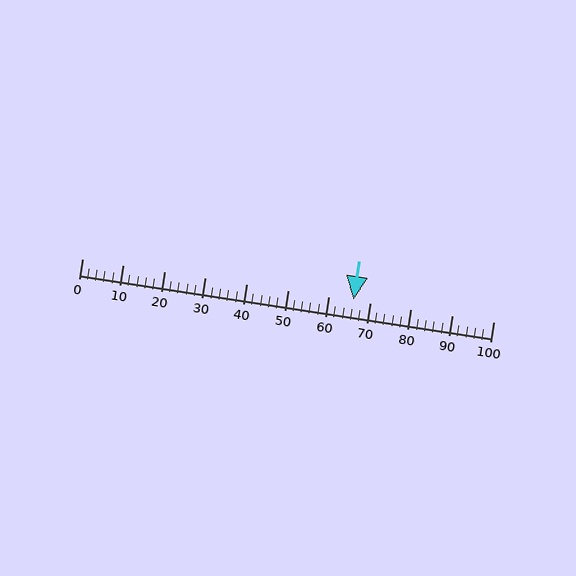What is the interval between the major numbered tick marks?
The major tick marks are spaced 10 units apart.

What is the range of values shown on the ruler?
The ruler shows values from 0 to 100.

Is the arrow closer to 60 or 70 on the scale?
The arrow is closer to 70.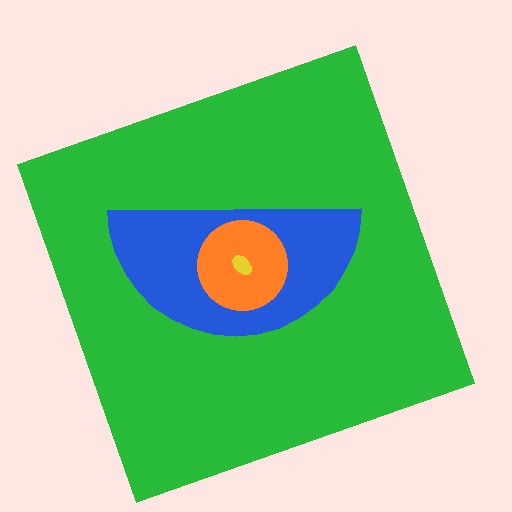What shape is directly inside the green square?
The blue semicircle.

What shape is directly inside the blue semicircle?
The orange circle.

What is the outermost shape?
The green square.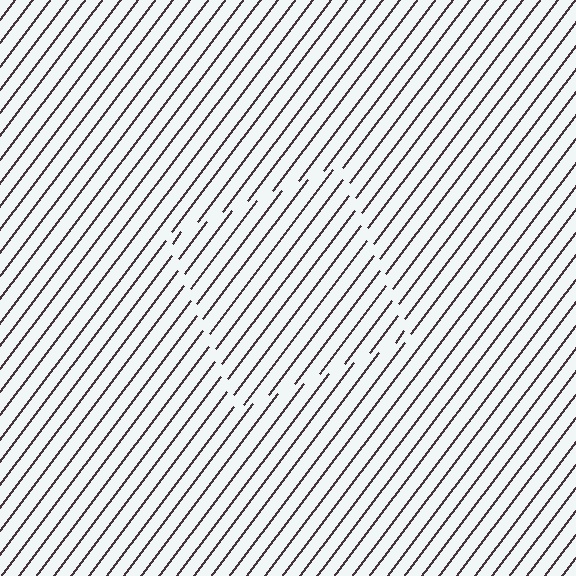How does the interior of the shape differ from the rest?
The interior of the shape contains the same grating, shifted by half a period — the contour is defined by the phase discontinuity where line-ends from the inner and outer gratings abut.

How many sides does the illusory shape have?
4 sides — the line-ends trace a square.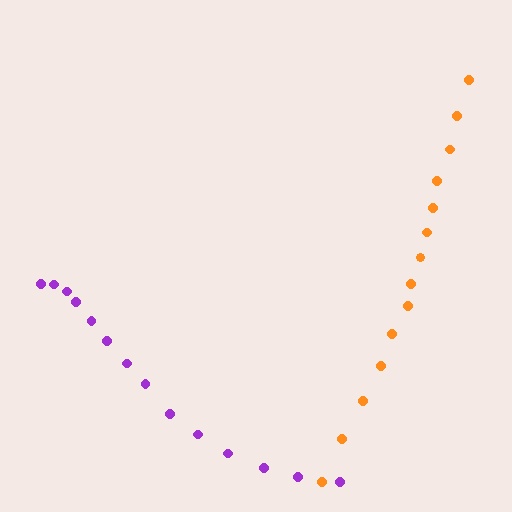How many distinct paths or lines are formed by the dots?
There are 2 distinct paths.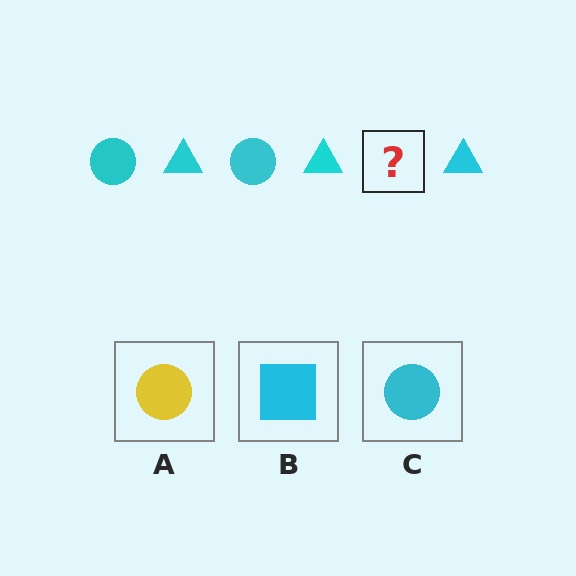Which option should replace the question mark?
Option C.